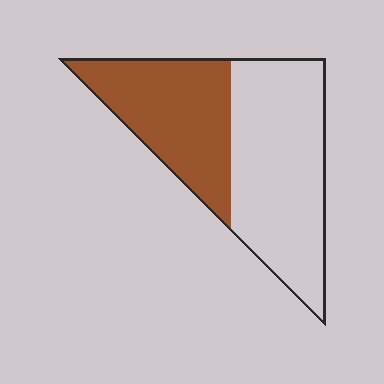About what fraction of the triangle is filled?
About two fifths (2/5).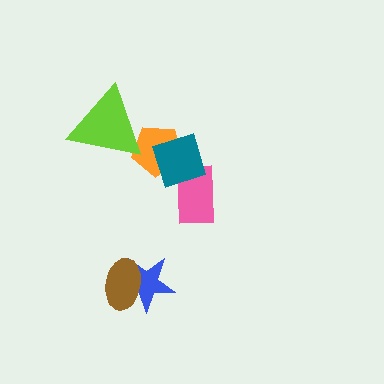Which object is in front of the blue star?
The brown ellipse is in front of the blue star.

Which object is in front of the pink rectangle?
The teal diamond is in front of the pink rectangle.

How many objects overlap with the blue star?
1 object overlaps with the blue star.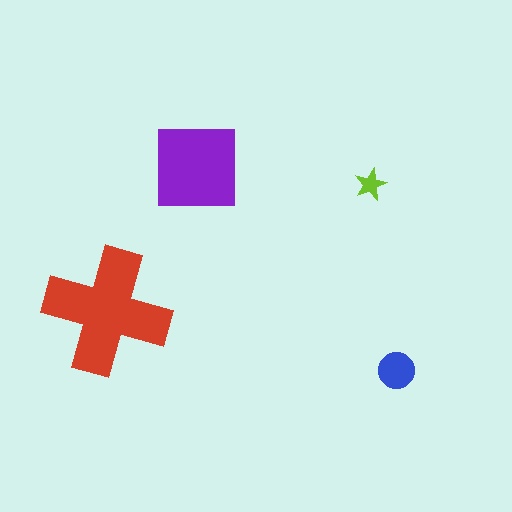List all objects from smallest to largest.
The lime star, the blue circle, the purple square, the red cross.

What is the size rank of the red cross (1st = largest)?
1st.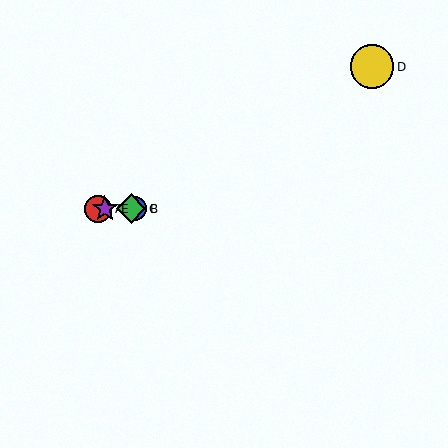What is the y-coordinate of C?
Object C is at y≈209.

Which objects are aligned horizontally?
Objects A, B, C, E are aligned horizontally.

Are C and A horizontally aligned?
Yes, both are at y≈209.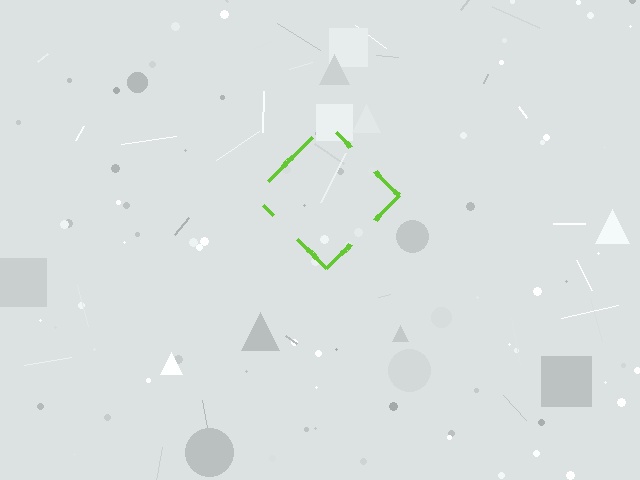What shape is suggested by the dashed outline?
The dashed outline suggests a diamond.